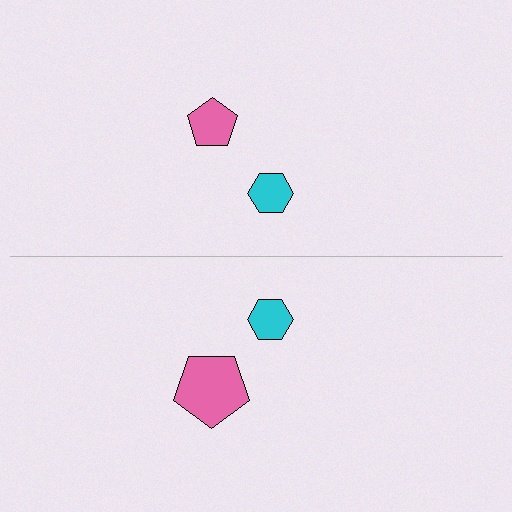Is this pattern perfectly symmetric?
No, the pattern is not perfectly symmetric. The pink pentagon on the bottom side has a different size than its mirror counterpart.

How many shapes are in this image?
There are 4 shapes in this image.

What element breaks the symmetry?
The pink pentagon on the bottom side has a different size than its mirror counterpart.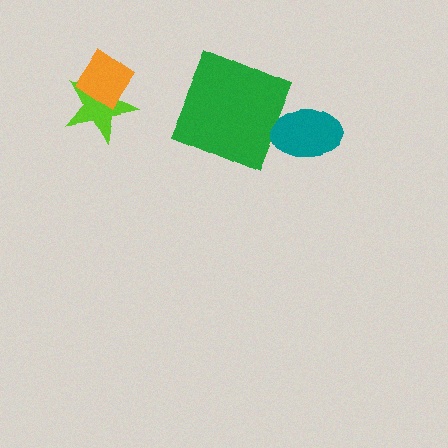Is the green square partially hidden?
No, no other shape covers it.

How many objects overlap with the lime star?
1 object overlaps with the lime star.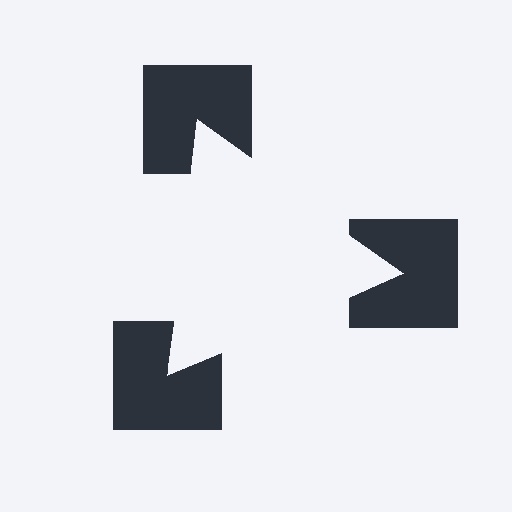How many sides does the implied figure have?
3 sides.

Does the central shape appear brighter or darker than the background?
It typically appears slightly brighter than the background, even though no actual brightness change is drawn.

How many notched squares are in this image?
There are 3 — one at each vertex of the illusory triangle.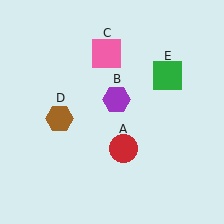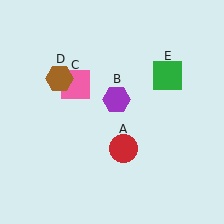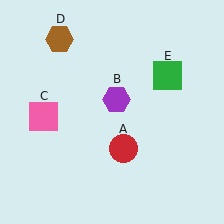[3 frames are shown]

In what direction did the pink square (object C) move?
The pink square (object C) moved down and to the left.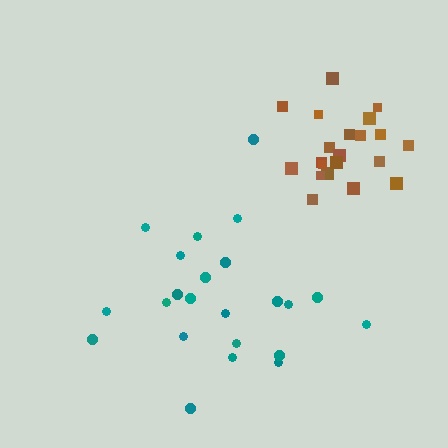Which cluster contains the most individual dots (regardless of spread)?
Teal (23).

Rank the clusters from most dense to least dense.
brown, teal.